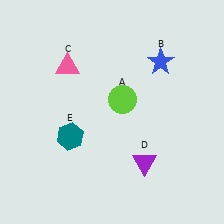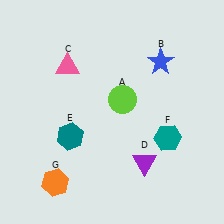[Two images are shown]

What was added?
A teal hexagon (F), an orange hexagon (G) were added in Image 2.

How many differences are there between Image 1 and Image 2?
There are 2 differences between the two images.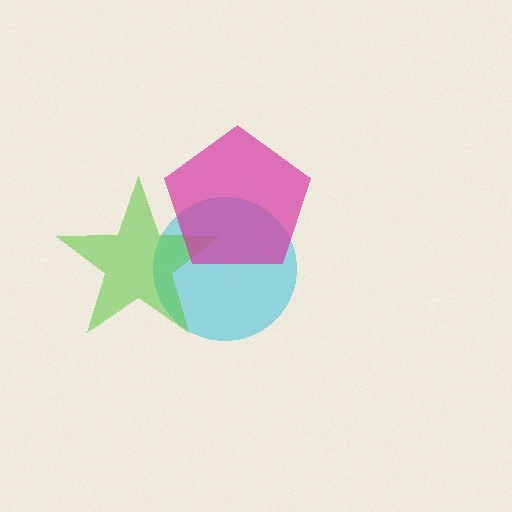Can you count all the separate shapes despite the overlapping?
Yes, there are 3 separate shapes.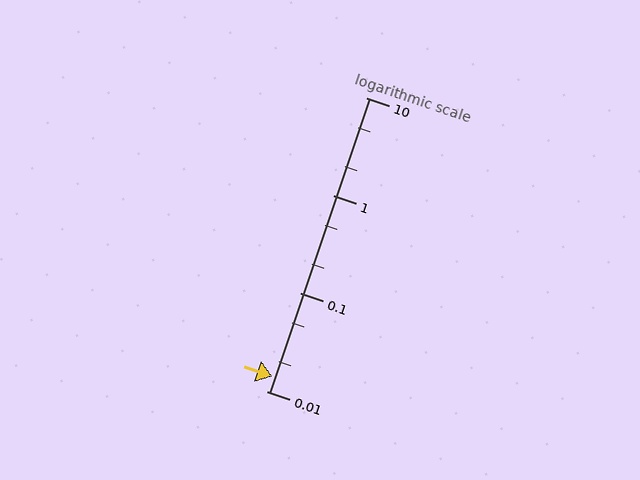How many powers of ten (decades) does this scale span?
The scale spans 3 decades, from 0.01 to 10.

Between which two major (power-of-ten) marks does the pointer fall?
The pointer is between 0.01 and 0.1.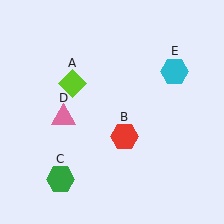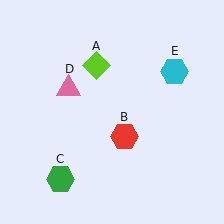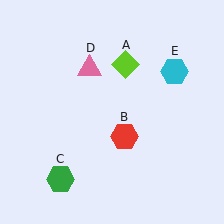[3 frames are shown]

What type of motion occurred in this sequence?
The lime diamond (object A), pink triangle (object D) rotated clockwise around the center of the scene.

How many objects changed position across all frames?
2 objects changed position: lime diamond (object A), pink triangle (object D).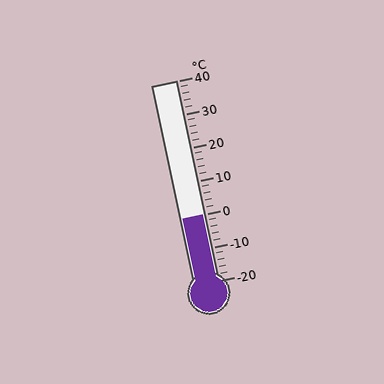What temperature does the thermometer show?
The thermometer shows approximately 0°C.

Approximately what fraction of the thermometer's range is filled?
The thermometer is filled to approximately 35% of its range.